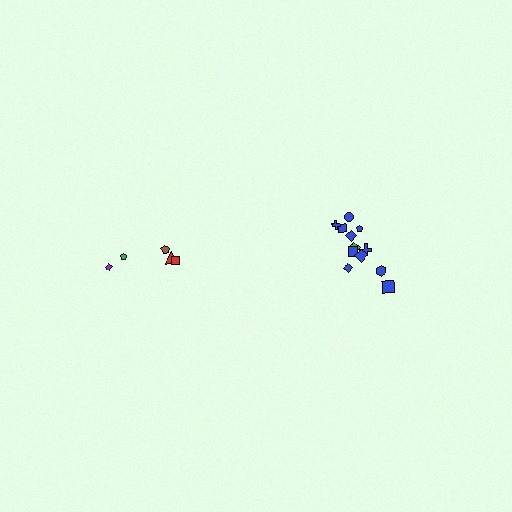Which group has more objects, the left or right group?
The right group.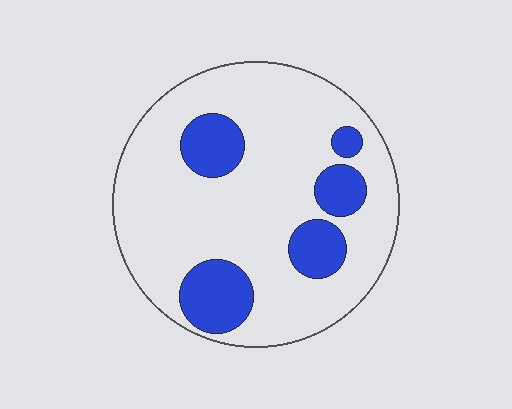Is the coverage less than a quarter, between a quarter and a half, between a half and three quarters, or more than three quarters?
Less than a quarter.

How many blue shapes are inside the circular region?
5.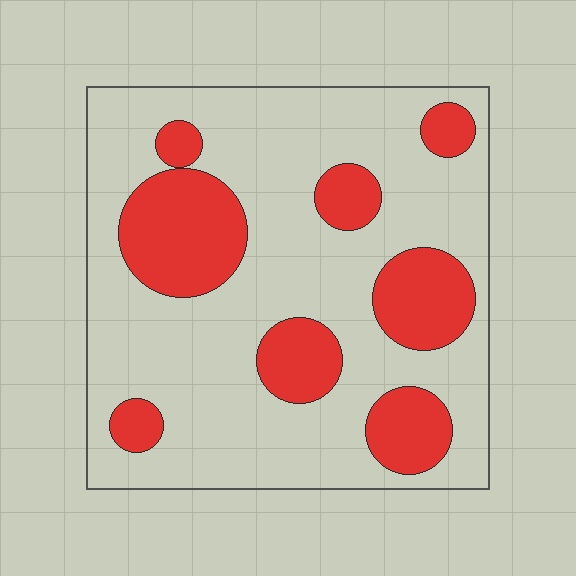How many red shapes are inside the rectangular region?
8.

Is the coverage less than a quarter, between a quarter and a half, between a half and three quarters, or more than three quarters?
Between a quarter and a half.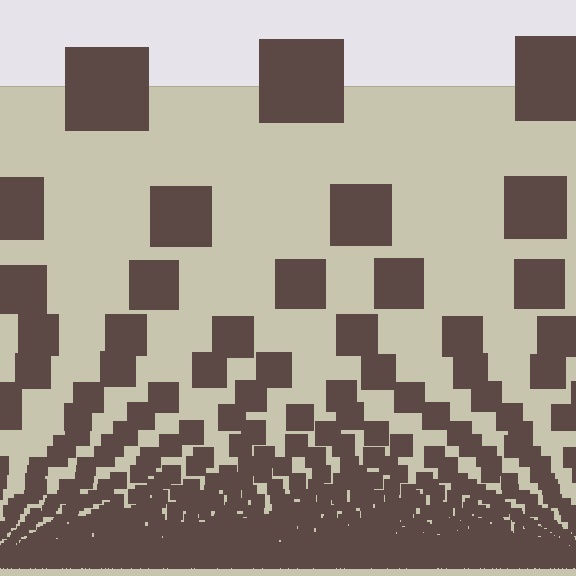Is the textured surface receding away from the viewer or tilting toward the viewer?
The surface appears to tilt toward the viewer. Texture elements get larger and sparser toward the top.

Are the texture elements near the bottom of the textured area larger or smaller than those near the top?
Smaller. The gradient is inverted — elements near the bottom are smaller and denser.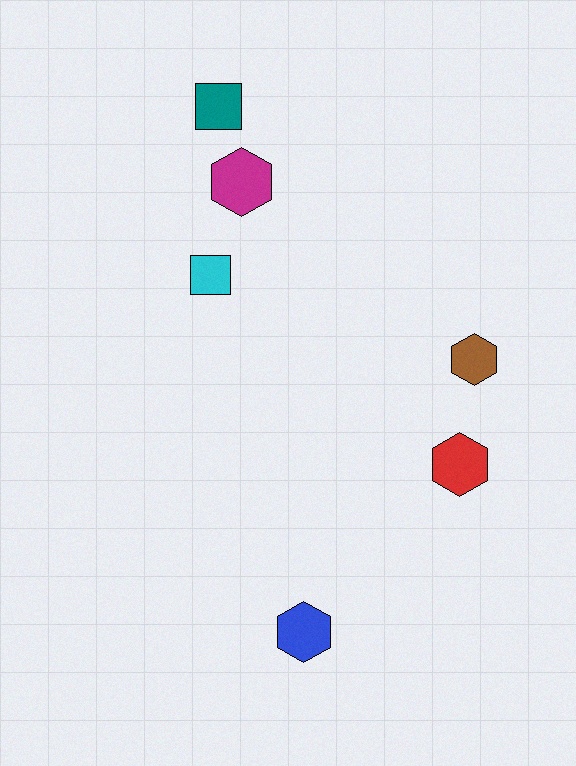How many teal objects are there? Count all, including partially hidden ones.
There is 1 teal object.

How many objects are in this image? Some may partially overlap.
There are 6 objects.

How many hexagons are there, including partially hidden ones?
There are 4 hexagons.